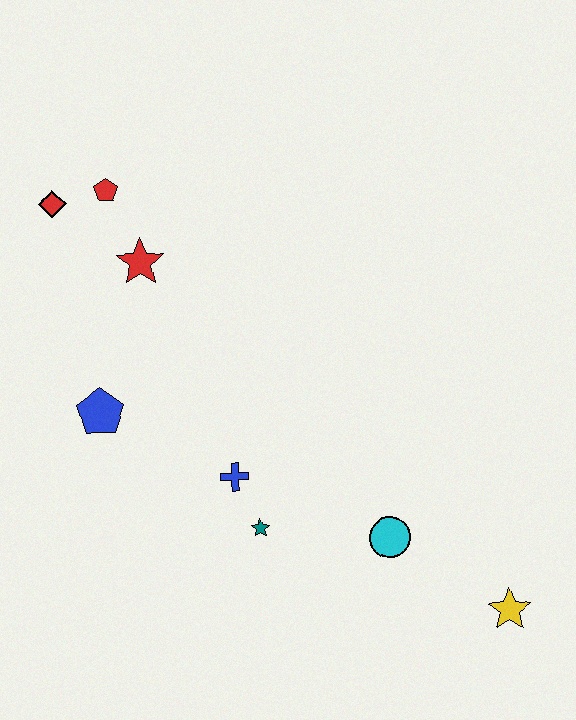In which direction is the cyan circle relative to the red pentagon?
The cyan circle is below the red pentagon.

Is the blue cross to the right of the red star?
Yes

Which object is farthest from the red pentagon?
The yellow star is farthest from the red pentagon.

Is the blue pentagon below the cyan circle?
No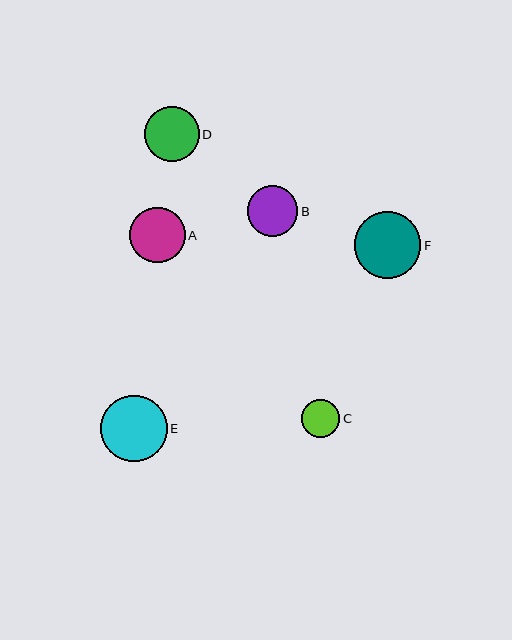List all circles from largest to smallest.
From largest to smallest: F, E, A, D, B, C.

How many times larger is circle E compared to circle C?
Circle E is approximately 1.8 times the size of circle C.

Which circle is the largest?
Circle F is the largest with a size of approximately 66 pixels.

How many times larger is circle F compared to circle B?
Circle F is approximately 1.3 times the size of circle B.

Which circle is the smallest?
Circle C is the smallest with a size of approximately 38 pixels.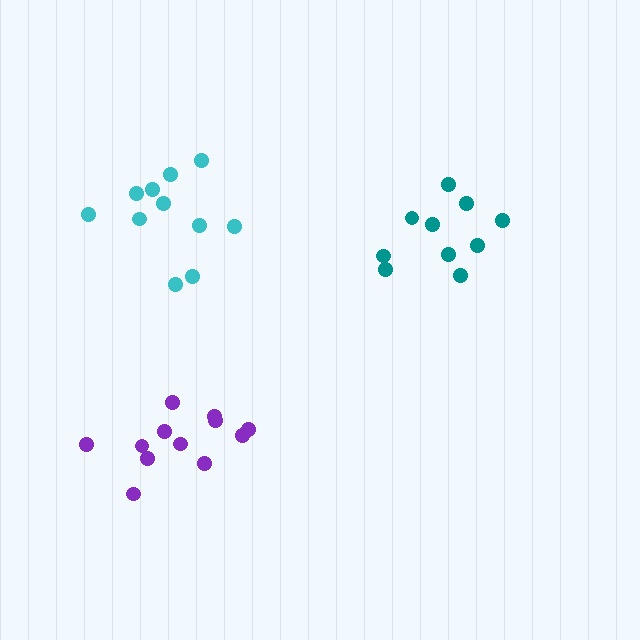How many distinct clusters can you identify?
There are 3 distinct clusters.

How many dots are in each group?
Group 1: 12 dots, Group 2: 11 dots, Group 3: 10 dots (33 total).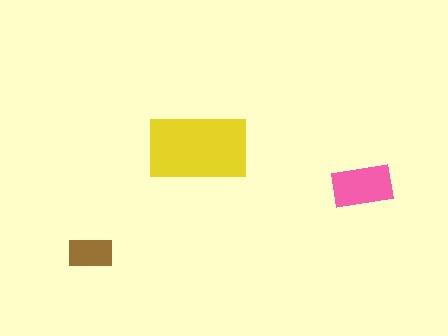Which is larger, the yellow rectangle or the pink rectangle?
The yellow one.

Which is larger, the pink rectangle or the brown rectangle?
The pink one.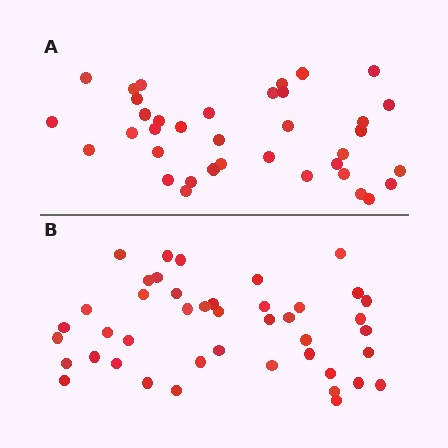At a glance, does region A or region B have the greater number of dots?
Region B (the bottom region) has more dots.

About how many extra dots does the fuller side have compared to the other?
Region B has about 6 more dots than region A.